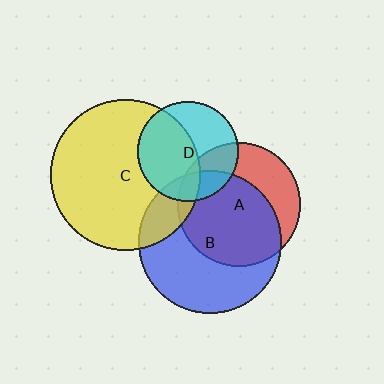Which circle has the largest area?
Circle C (yellow).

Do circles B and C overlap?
Yes.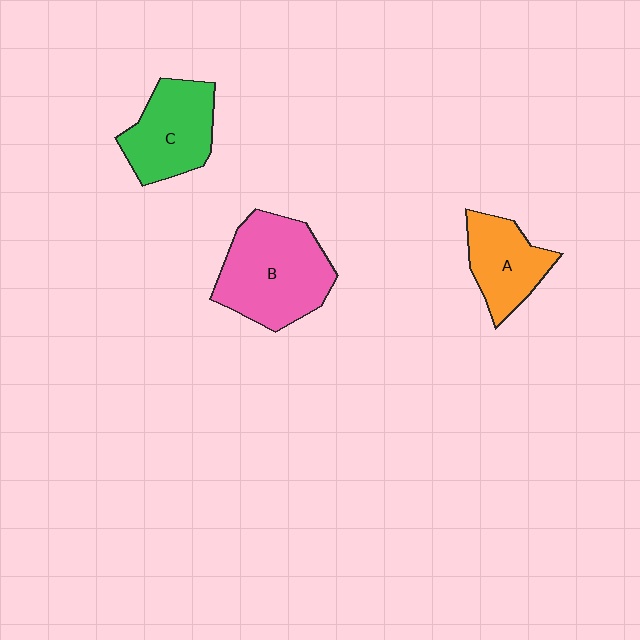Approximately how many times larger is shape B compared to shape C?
Approximately 1.4 times.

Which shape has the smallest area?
Shape A (orange).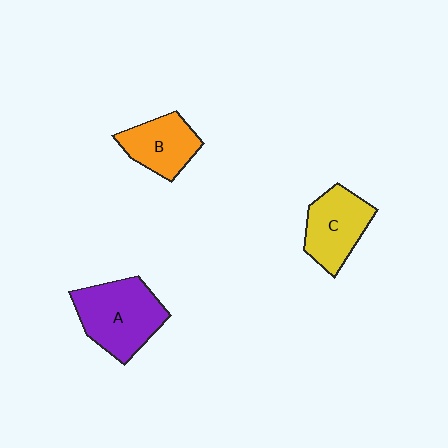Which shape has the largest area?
Shape A (purple).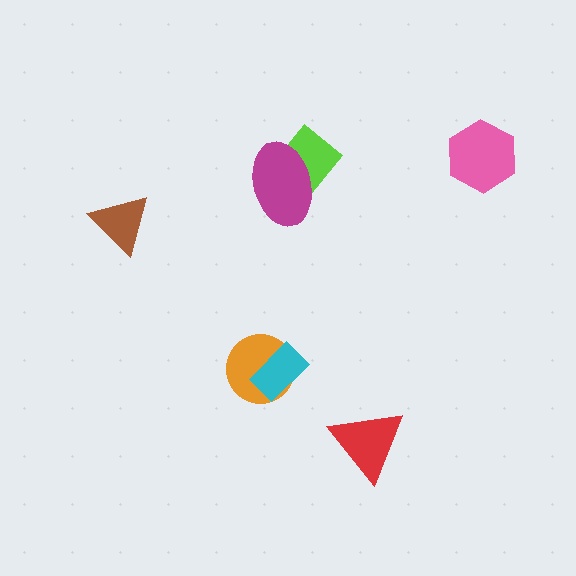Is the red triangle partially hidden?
No, no other shape covers it.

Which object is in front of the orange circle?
The cyan rectangle is in front of the orange circle.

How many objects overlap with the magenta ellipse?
1 object overlaps with the magenta ellipse.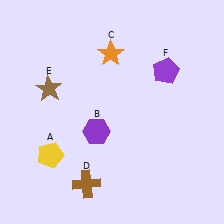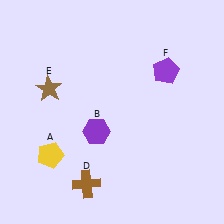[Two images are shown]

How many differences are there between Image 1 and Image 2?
There is 1 difference between the two images.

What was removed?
The orange star (C) was removed in Image 2.